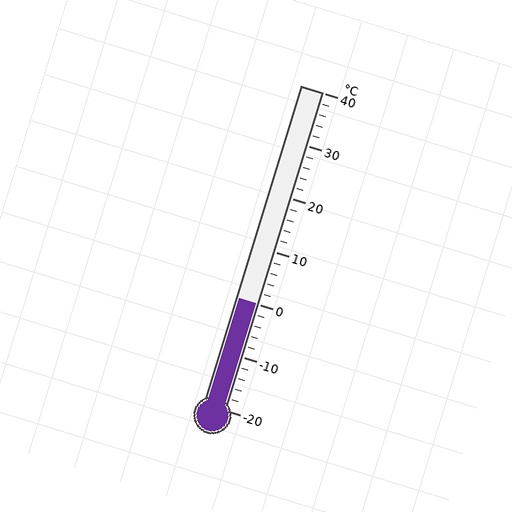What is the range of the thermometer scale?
The thermometer scale ranges from -20°C to 40°C.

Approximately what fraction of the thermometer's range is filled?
The thermometer is filled to approximately 35% of its range.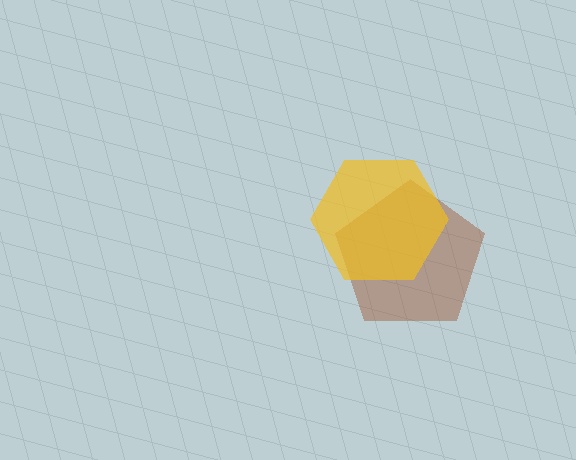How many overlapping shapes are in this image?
There are 2 overlapping shapes in the image.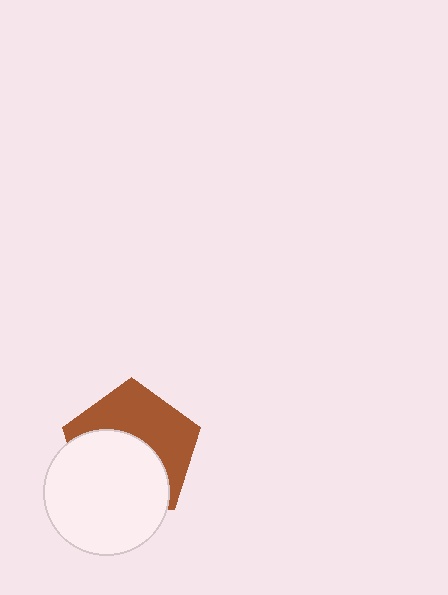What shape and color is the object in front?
The object in front is a white circle.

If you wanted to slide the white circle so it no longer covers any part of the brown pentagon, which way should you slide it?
Slide it down — that is the most direct way to separate the two shapes.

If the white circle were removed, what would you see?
You would see the complete brown pentagon.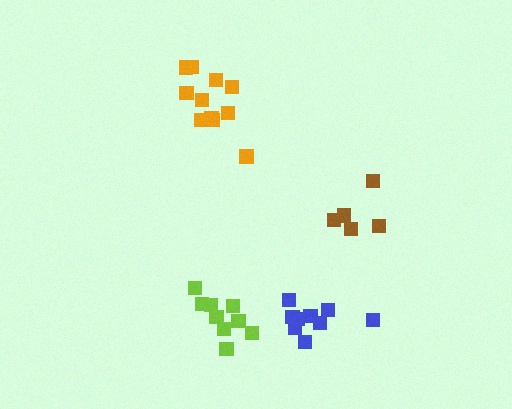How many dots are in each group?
Group 1: 11 dots, Group 2: 5 dots, Group 3: 9 dots, Group 4: 9 dots (34 total).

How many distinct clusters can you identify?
There are 4 distinct clusters.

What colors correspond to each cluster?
The clusters are colored: orange, brown, lime, blue.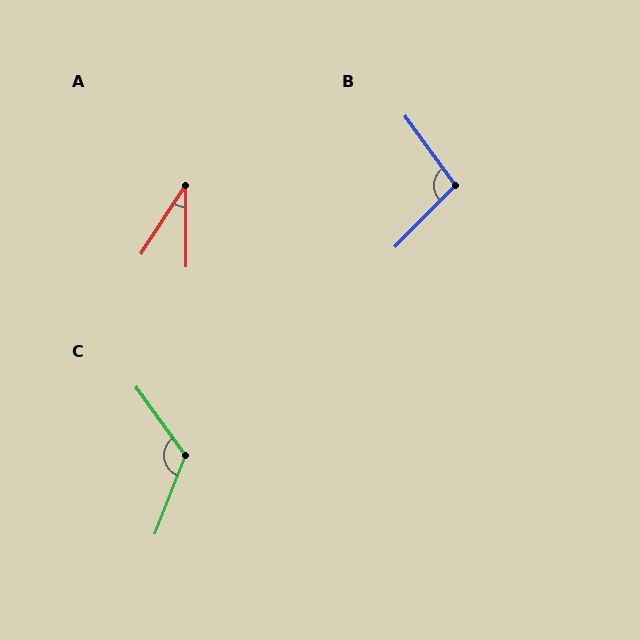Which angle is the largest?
C, at approximately 123 degrees.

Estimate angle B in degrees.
Approximately 100 degrees.